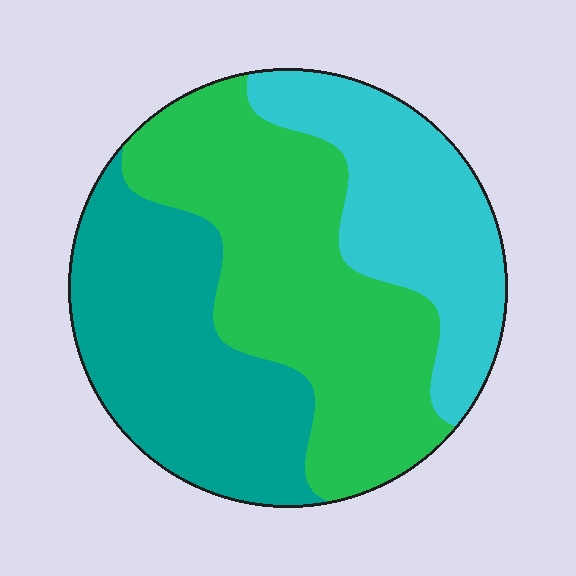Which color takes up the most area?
Green, at roughly 40%.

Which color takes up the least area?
Cyan, at roughly 25%.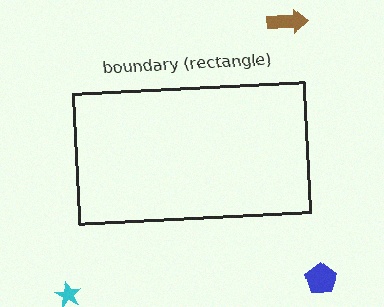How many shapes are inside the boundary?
0 inside, 3 outside.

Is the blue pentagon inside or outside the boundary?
Outside.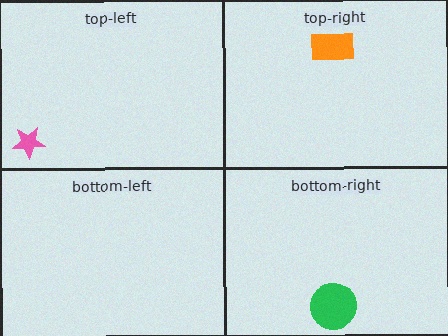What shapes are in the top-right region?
The orange rectangle.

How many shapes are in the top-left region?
1.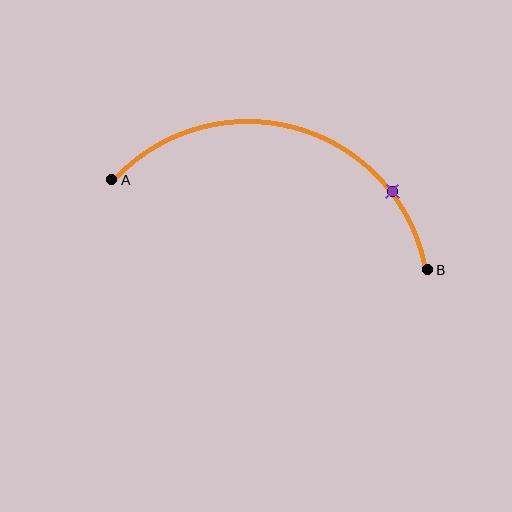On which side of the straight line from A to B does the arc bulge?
The arc bulges above the straight line connecting A and B.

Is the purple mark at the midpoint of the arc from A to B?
No. The purple mark lies on the arc but is closer to endpoint B. The arc midpoint would be at the point on the curve equidistant along the arc from both A and B.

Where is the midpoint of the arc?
The arc midpoint is the point on the curve farthest from the straight line joining A and B. It sits above that line.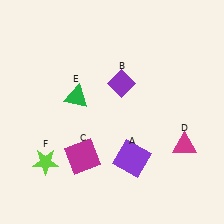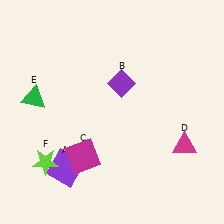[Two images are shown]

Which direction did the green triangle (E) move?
The green triangle (E) moved left.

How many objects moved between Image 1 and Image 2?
2 objects moved between the two images.